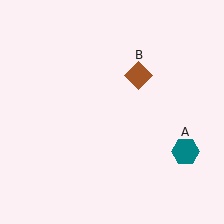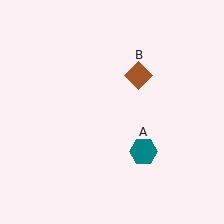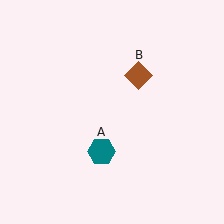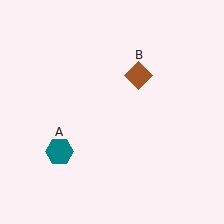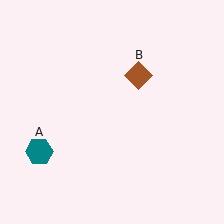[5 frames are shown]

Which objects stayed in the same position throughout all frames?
Brown diamond (object B) remained stationary.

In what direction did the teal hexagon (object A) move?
The teal hexagon (object A) moved left.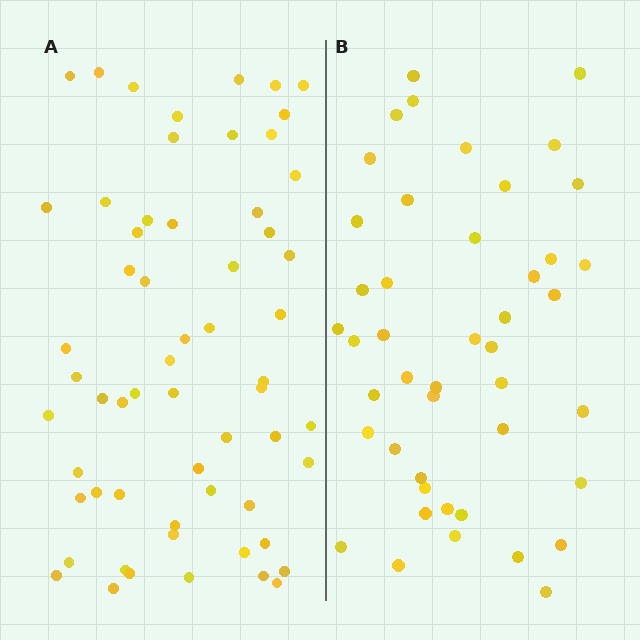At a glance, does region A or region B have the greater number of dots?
Region A (the left region) has more dots.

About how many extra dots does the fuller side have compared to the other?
Region A has approximately 15 more dots than region B.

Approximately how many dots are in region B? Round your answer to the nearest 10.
About 40 dots. (The exact count is 45, which rounds to 40.)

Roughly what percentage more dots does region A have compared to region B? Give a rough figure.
About 35% more.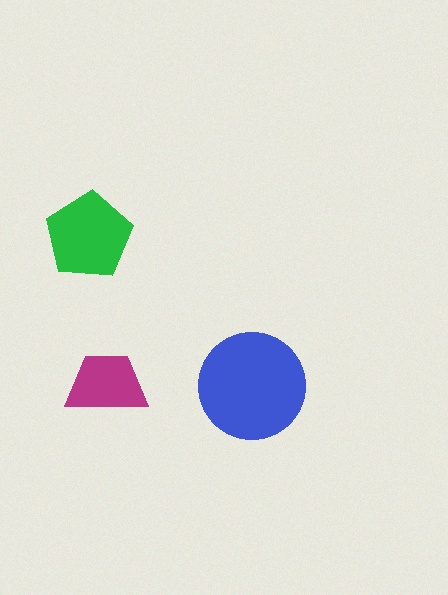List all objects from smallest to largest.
The magenta trapezoid, the green pentagon, the blue circle.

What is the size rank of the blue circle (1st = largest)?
1st.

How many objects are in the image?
There are 3 objects in the image.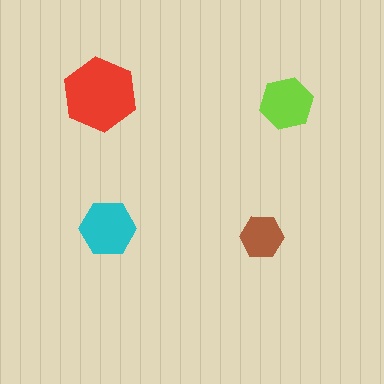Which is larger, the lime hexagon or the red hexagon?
The red one.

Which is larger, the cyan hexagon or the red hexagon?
The red one.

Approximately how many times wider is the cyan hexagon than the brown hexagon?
About 1.5 times wider.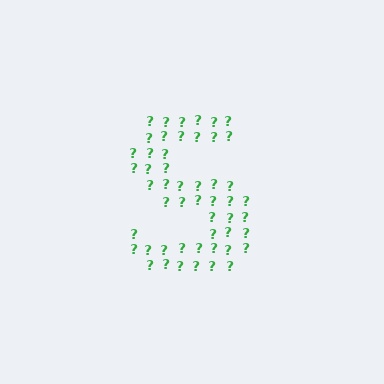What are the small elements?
The small elements are question marks.